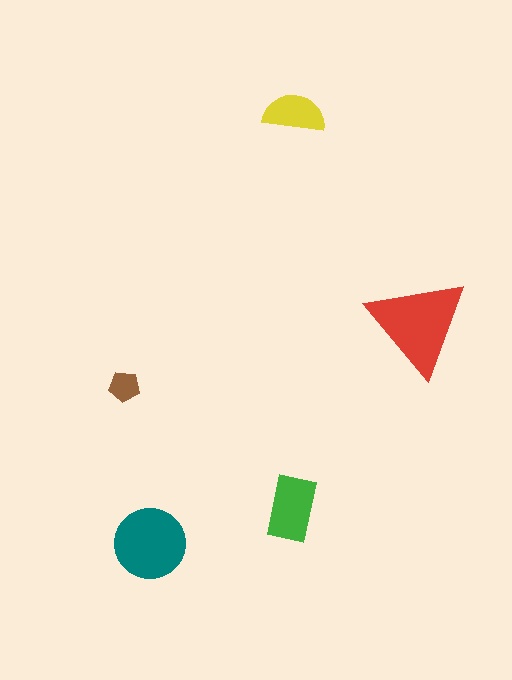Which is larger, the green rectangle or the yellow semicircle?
The green rectangle.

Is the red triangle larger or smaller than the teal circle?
Larger.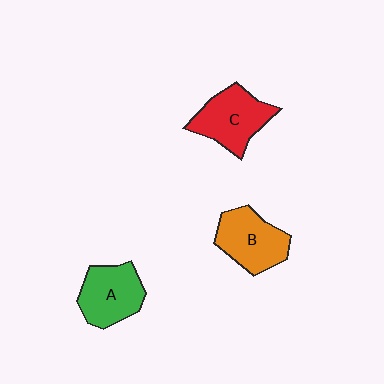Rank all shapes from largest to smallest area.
From largest to smallest: C (red), B (orange), A (green).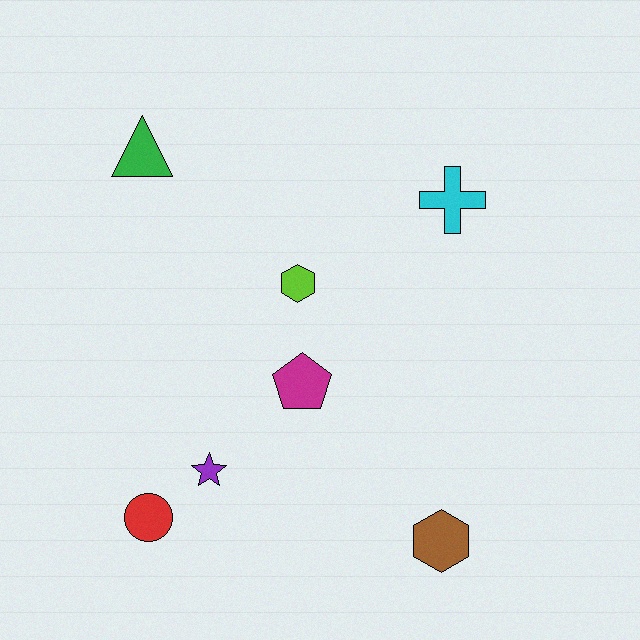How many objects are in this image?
There are 7 objects.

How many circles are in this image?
There is 1 circle.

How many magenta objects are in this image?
There is 1 magenta object.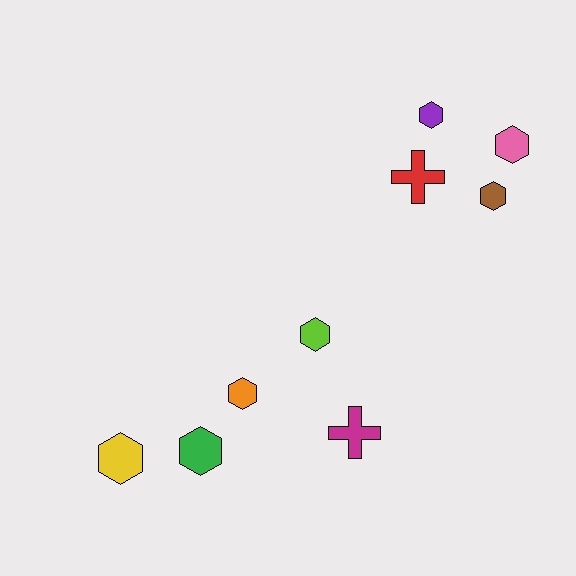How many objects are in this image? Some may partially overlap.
There are 9 objects.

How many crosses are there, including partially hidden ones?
There are 2 crosses.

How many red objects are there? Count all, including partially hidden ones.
There is 1 red object.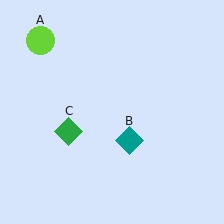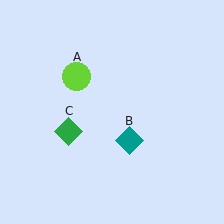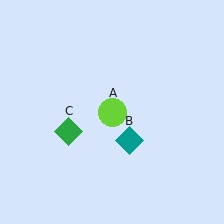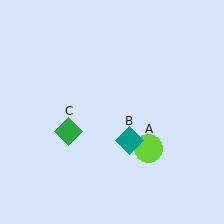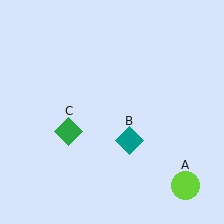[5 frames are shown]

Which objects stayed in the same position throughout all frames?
Teal diamond (object B) and green diamond (object C) remained stationary.